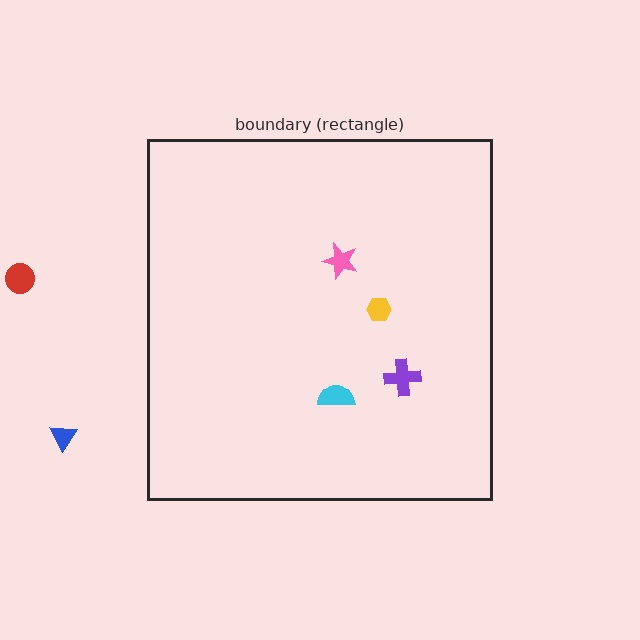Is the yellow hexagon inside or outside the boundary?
Inside.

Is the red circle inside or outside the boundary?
Outside.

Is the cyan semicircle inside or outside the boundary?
Inside.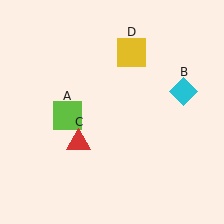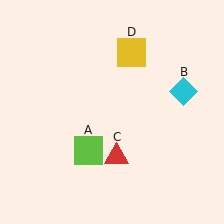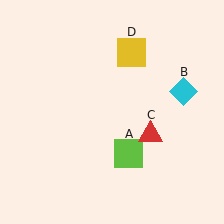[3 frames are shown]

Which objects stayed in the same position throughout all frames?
Cyan diamond (object B) and yellow square (object D) remained stationary.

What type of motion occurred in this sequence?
The lime square (object A), red triangle (object C) rotated counterclockwise around the center of the scene.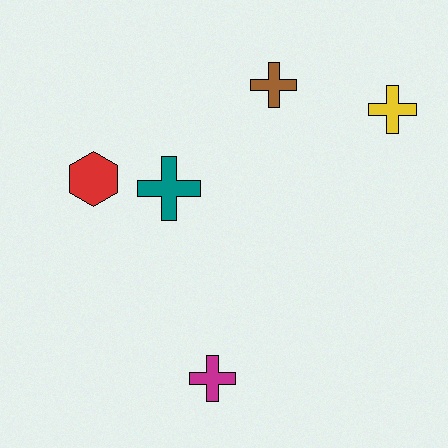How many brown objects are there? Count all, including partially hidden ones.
There is 1 brown object.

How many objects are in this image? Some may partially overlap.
There are 5 objects.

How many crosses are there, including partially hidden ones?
There are 4 crosses.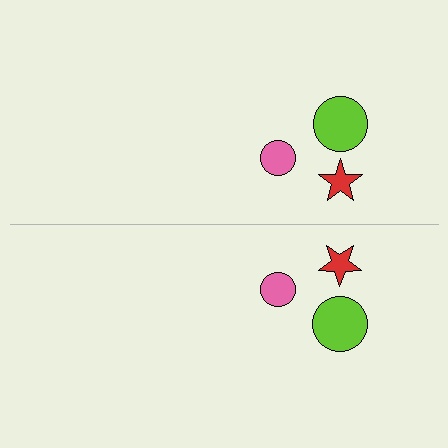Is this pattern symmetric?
Yes, this pattern has bilateral (reflection) symmetry.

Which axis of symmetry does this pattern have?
The pattern has a horizontal axis of symmetry running through the center of the image.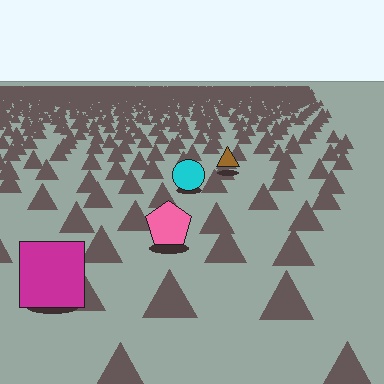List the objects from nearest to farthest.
From nearest to farthest: the magenta square, the pink pentagon, the cyan circle, the brown triangle.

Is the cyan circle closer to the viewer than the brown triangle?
Yes. The cyan circle is closer — you can tell from the texture gradient: the ground texture is coarser near it.